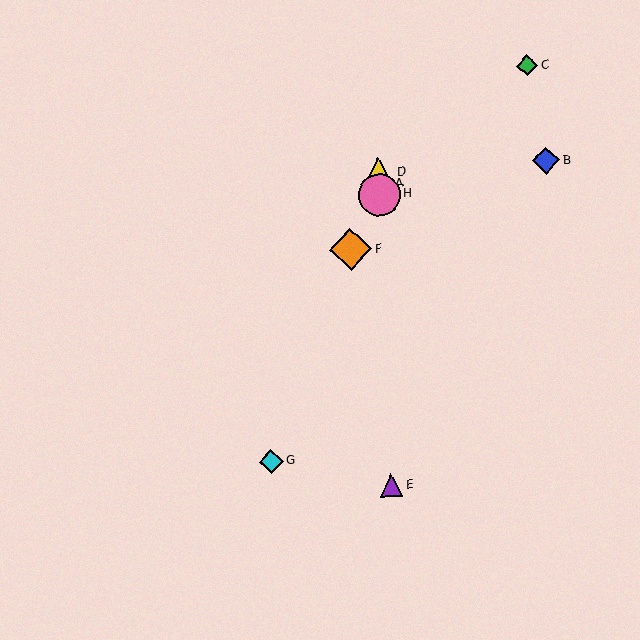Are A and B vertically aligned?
No, A is at x≈379 and B is at x≈546.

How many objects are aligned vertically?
4 objects (A, D, E, H) are aligned vertically.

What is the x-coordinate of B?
Object B is at x≈546.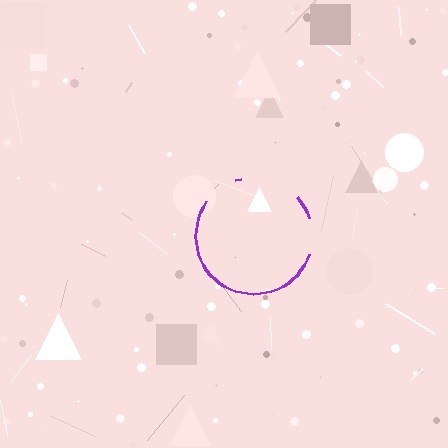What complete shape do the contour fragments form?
The contour fragments form a circle.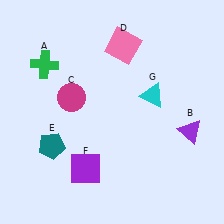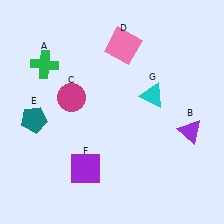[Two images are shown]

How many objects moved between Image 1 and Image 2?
1 object moved between the two images.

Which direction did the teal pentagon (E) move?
The teal pentagon (E) moved up.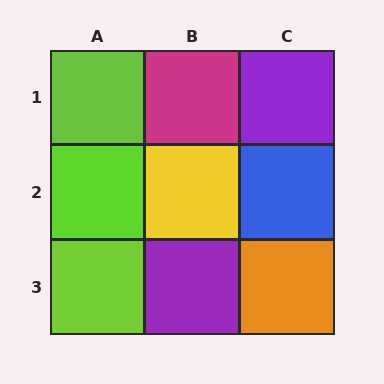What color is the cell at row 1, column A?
Lime.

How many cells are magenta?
1 cell is magenta.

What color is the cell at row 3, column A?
Lime.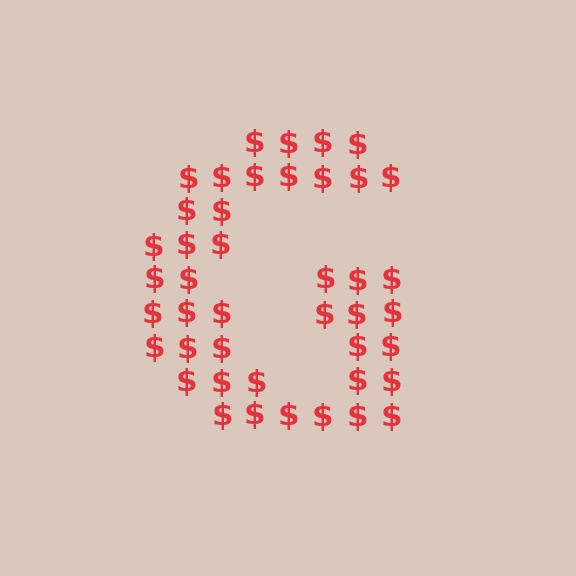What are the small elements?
The small elements are dollar signs.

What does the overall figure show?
The overall figure shows the letter G.